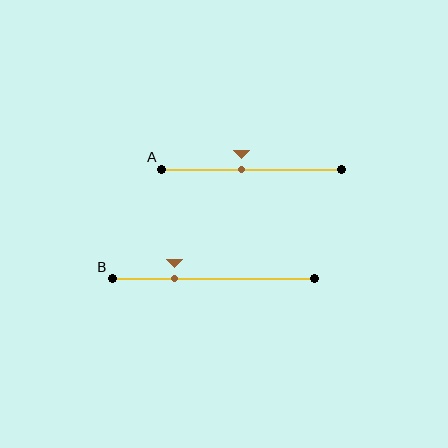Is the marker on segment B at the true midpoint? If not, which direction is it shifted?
No, the marker on segment B is shifted to the left by about 19% of the segment length.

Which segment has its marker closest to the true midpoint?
Segment A has its marker closest to the true midpoint.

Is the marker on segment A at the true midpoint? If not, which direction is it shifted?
No, the marker on segment A is shifted to the left by about 6% of the segment length.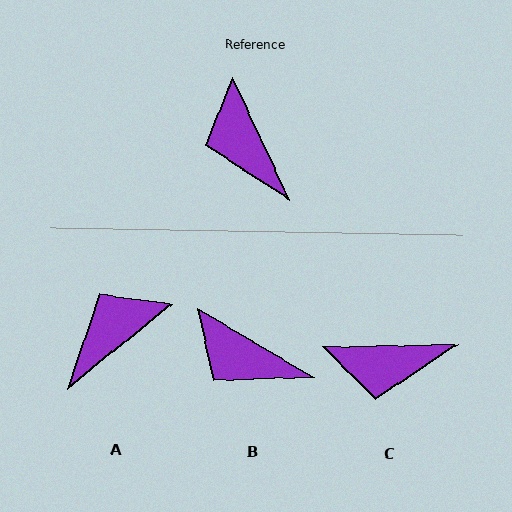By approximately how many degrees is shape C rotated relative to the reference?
Approximately 66 degrees counter-clockwise.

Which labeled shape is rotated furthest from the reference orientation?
A, about 76 degrees away.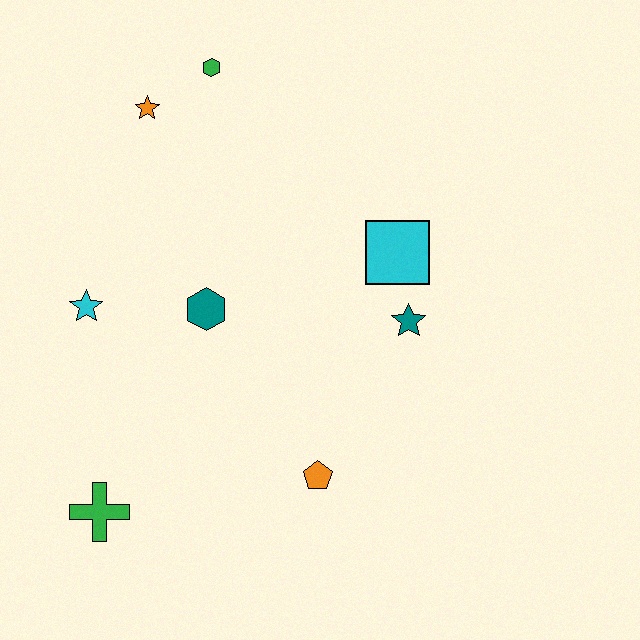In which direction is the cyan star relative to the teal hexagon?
The cyan star is to the left of the teal hexagon.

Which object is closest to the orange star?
The green hexagon is closest to the orange star.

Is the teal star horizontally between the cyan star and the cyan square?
No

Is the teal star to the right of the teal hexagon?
Yes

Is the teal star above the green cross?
Yes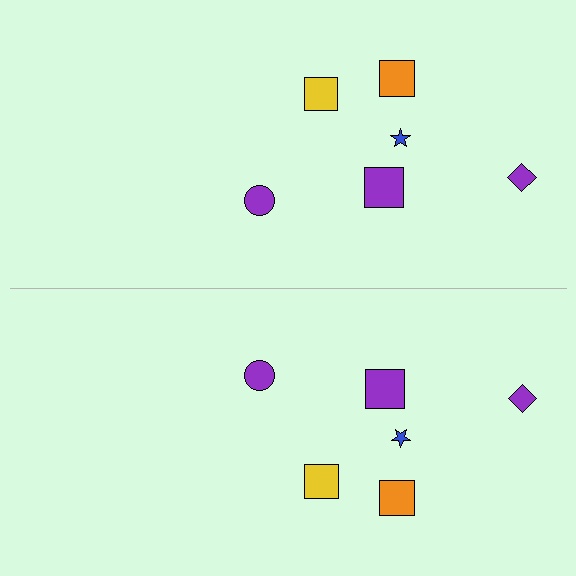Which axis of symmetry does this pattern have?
The pattern has a horizontal axis of symmetry running through the center of the image.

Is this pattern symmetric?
Yes, this pattern has bilateral (reflection) symmetry.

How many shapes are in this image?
There are 12 shapes in this image.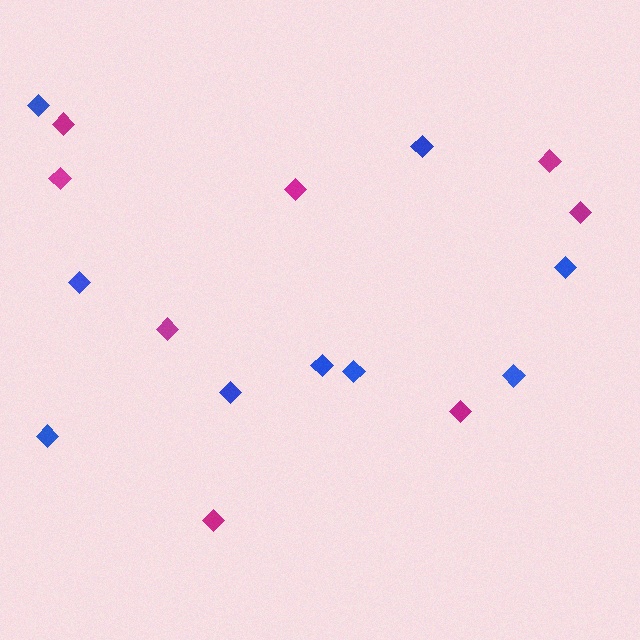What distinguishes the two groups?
There are 2 groups: one group of blue diamonds (9) and one group of magenta diamonds (8).